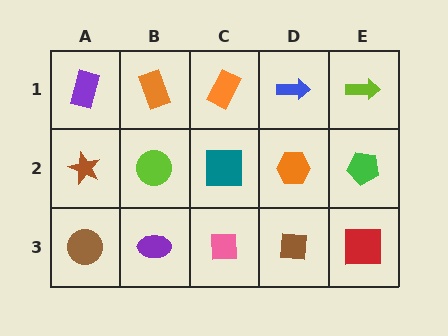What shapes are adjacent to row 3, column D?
An orange hexagon (row 2, column D), a pink square (row 3, column C), a red square (row 3, column E).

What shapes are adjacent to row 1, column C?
A teal square (row 2, column C), an orange rectangle (row 1, column B), a blue arrow (row 1, column D).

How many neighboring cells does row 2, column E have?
3.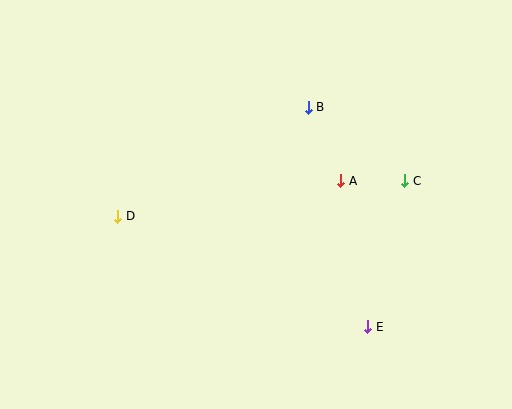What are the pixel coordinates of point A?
Point A is at (341, 181).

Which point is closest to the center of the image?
Point A at (341, 181) is closest to the center.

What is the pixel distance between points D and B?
The distance between D and B is 219 pixels.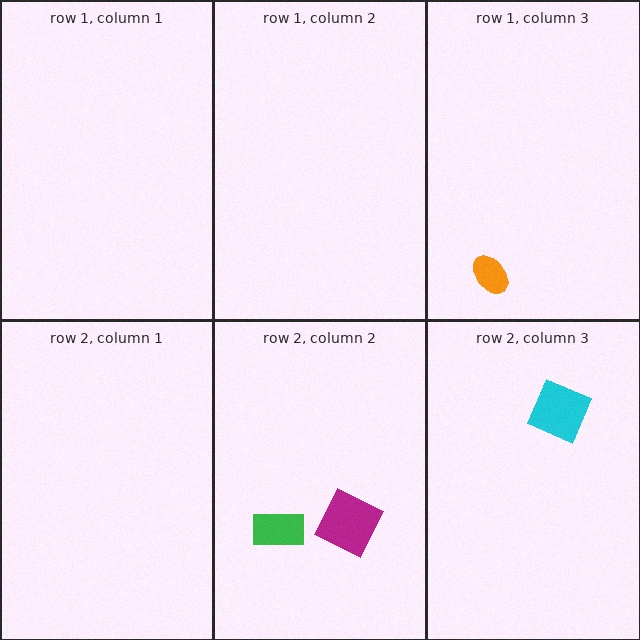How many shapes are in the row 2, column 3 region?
1.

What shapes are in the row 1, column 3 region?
The orange ellipse.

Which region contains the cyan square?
The row 2, column 3 region.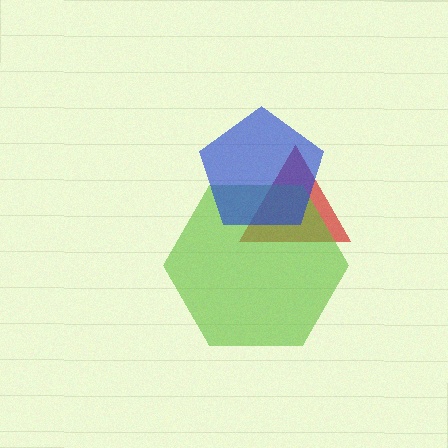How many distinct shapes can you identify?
There are 3 distinct shapes: a red triangle, a lime hexagon, a blue pentagon.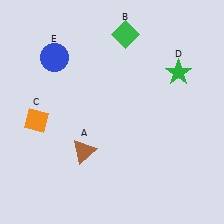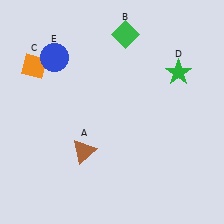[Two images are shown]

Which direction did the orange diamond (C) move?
The orange diamond (C) moved up.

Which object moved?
The orange diamond (C) moved up.